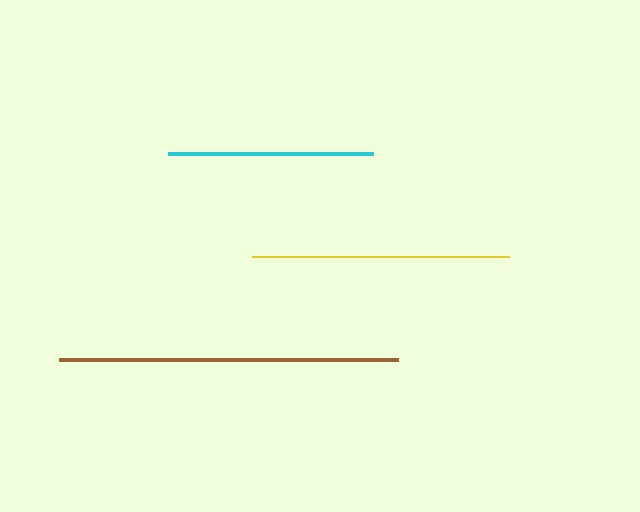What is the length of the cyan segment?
The cyan segment is approximately 206 pixels long.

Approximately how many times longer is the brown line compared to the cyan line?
The brown line is approximately 1.6 times the length of the cyan line.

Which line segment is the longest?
The brown line is the longest at approximately 339 pixels.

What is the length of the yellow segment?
The yellow segment is approximately 258 pixels long.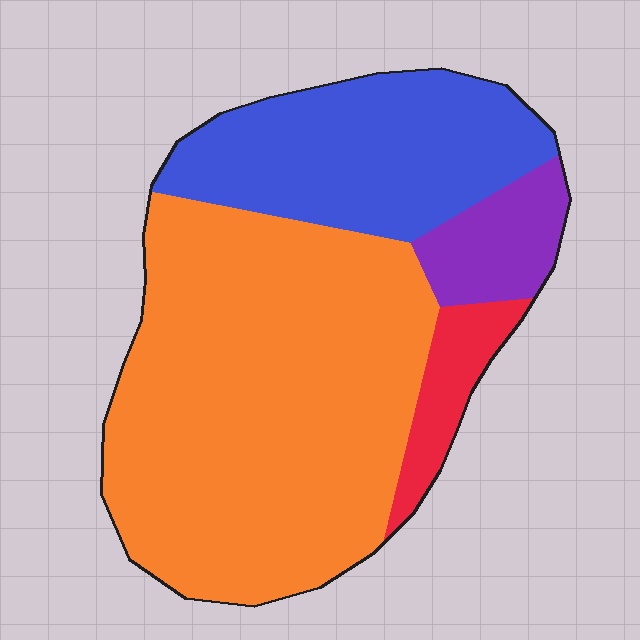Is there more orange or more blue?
Orange.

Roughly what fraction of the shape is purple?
Purple covers 8% of the shape.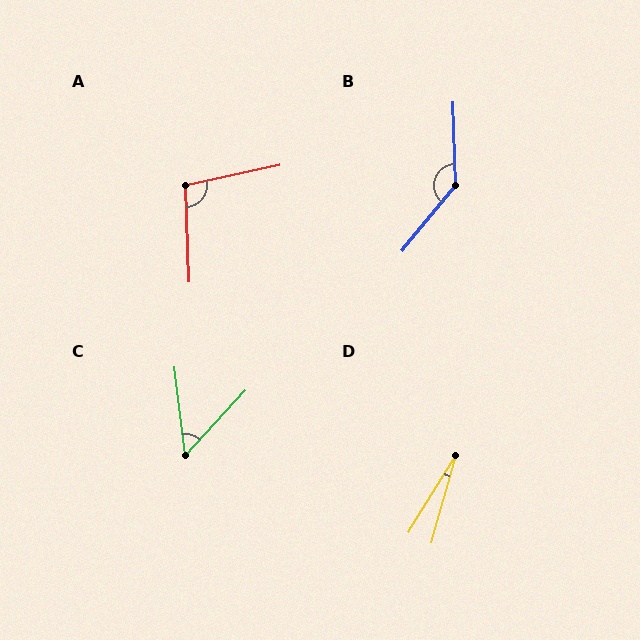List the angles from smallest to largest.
D (16°), C (50°), A (100°), B (139°).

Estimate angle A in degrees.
Approximately 100 degrees.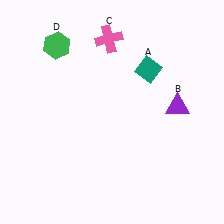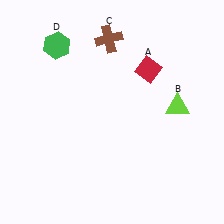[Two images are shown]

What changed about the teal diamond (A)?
In Image 1, A is teal. In Image 2, it changed to red.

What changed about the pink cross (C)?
In Image 1, C is pink. In Image 2, it changed to brown.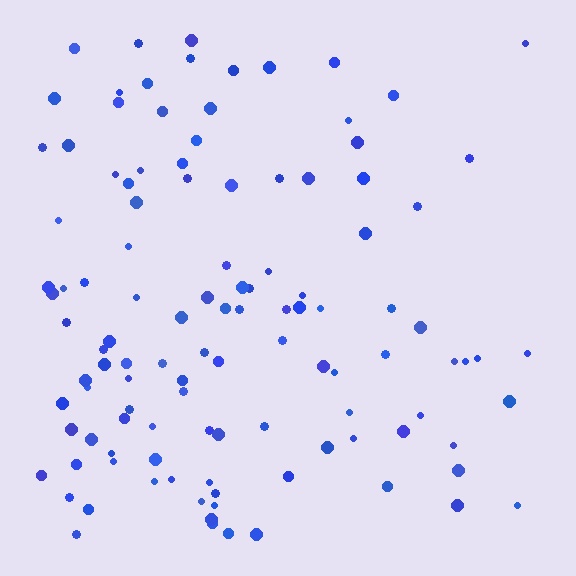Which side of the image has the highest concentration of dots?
The left.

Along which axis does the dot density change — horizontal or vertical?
Horizontal.